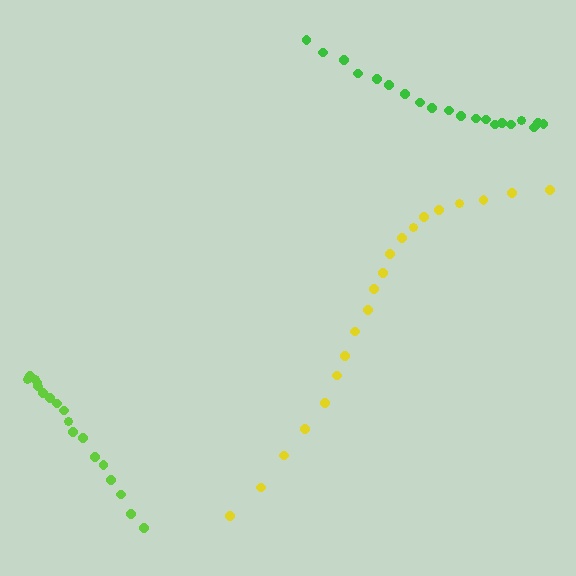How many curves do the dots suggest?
There are 3 distinct paths.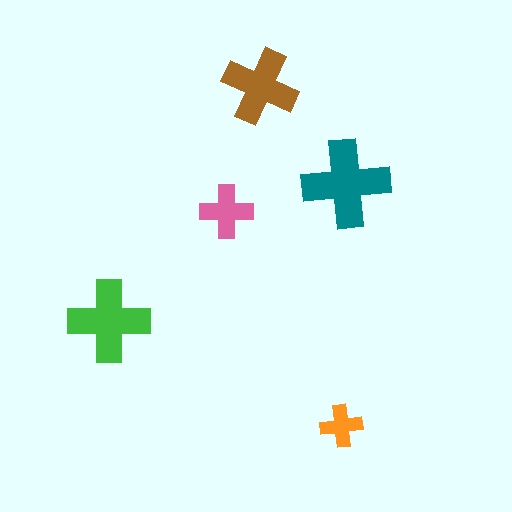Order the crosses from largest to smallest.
the teal one, the green one, the brown one, the pink one, the orange one.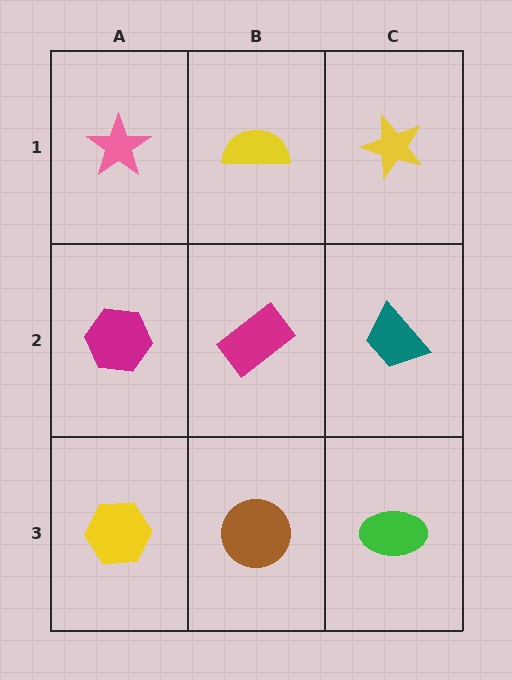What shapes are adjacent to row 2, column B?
A yellow semicircle (row 1, column B), a brown circle (row 3, column B), a magenta hexagon (row 2, column A), a teal trapezoid (row 2, column C).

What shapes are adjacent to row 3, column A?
A magenta hexagon (row 2, column A), a brown circle (row 3, column B).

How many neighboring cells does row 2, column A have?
3.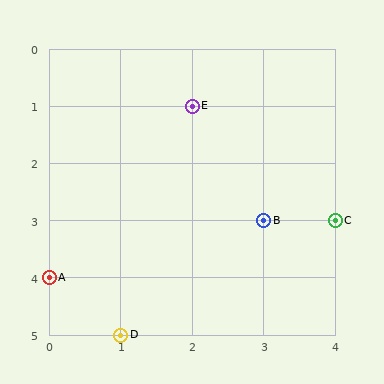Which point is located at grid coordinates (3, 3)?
Point B is at (3, 3).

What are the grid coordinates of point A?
Point A is at grid coordinates (0, 4).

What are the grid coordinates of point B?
Point B is at grid coordinates (3, 3).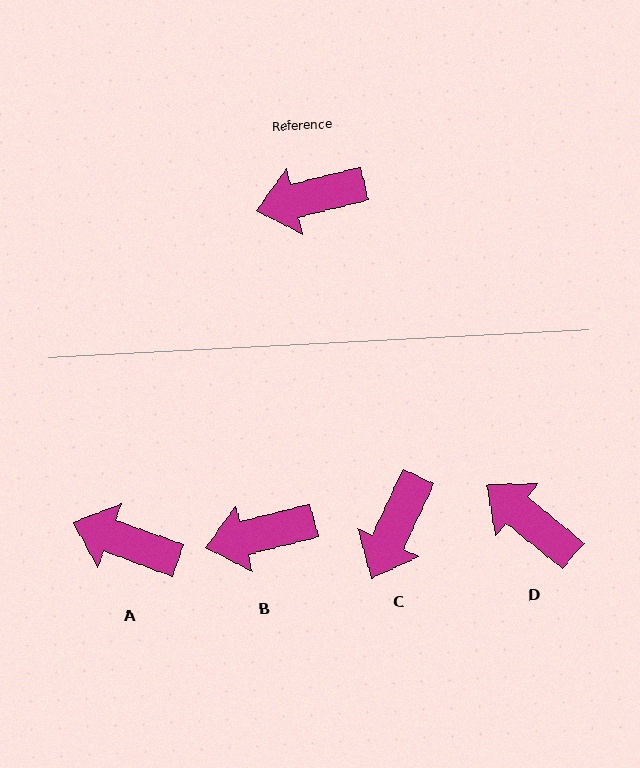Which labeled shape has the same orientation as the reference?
B.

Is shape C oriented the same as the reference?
No, it is off by about 51 degrees.